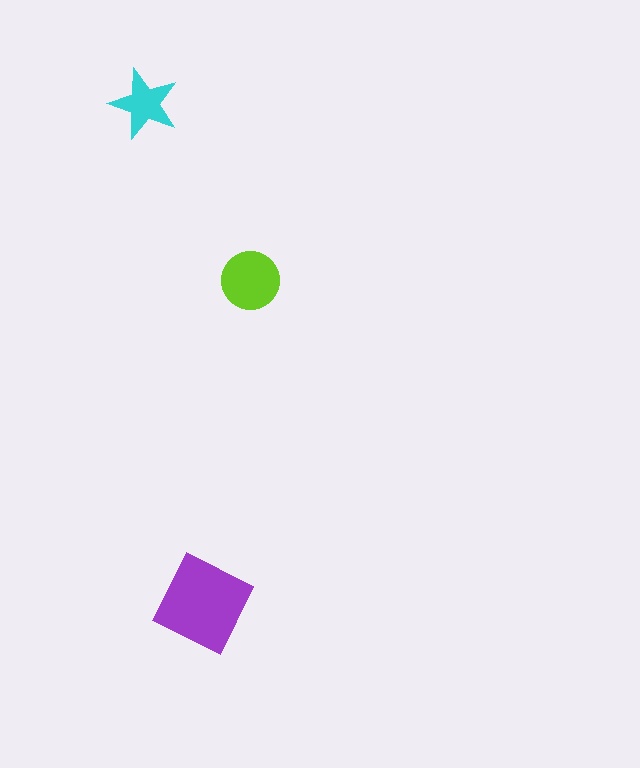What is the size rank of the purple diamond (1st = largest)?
1st.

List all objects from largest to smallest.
The purple diamond, the lime circle, the cyan star.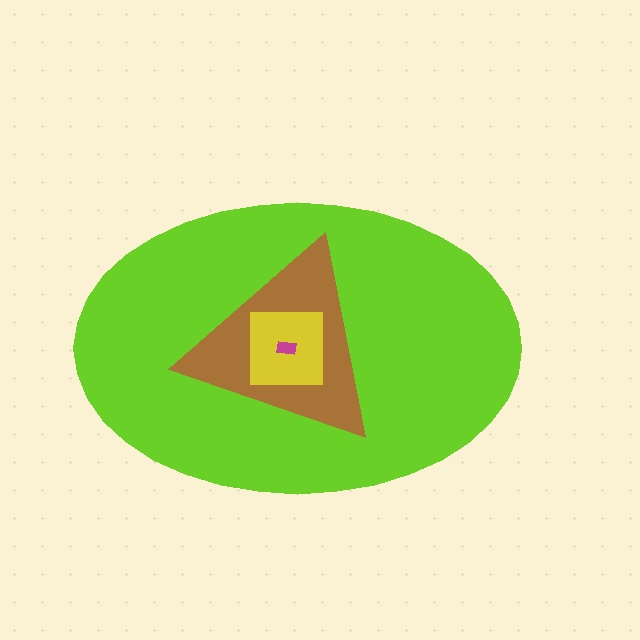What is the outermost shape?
The lime ellipse.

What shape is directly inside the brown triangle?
The yellow square.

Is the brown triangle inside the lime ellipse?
Yes.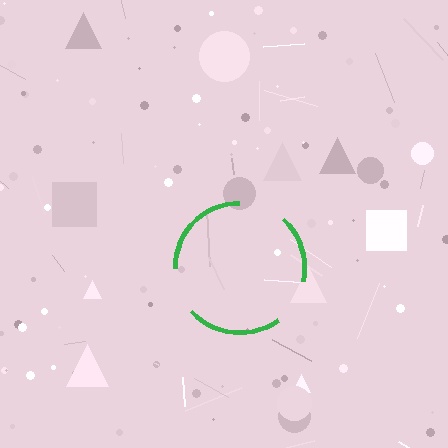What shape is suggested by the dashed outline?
The dashed outline suggests a circle.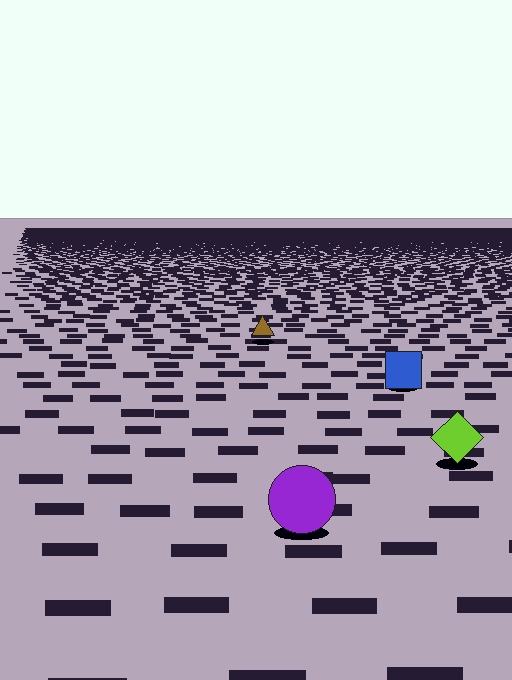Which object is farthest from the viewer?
The brown triangle is farthest from the viewer. It appears smaller and the ground texture around it is denser.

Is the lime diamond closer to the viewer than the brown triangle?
Yes. The lime diamond is closer — you can tell from the texture gradient: the ground texture is coarser near it.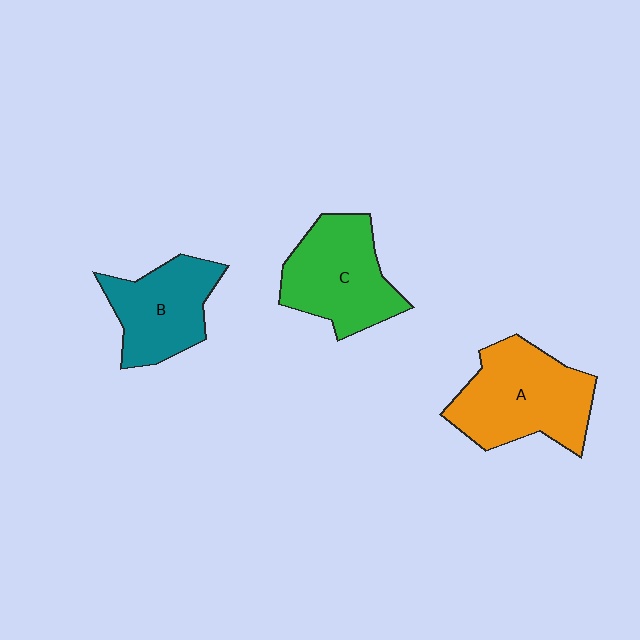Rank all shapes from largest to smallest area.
From largest to smallest: A (orange), C (green), B (teal).